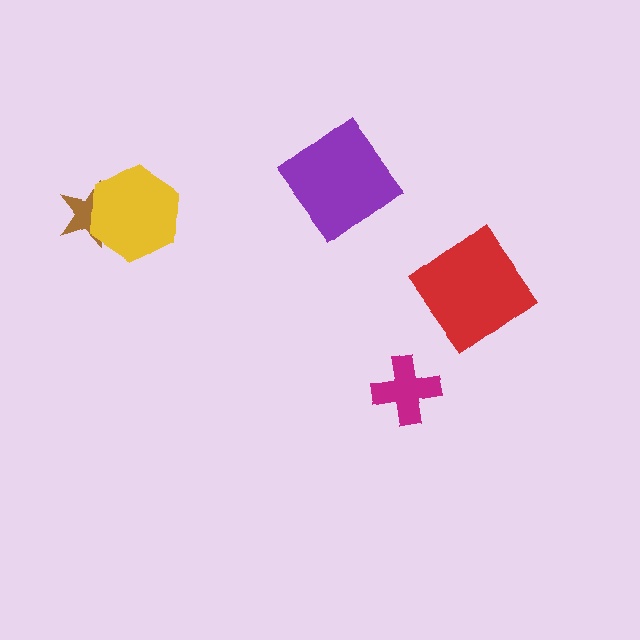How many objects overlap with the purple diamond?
0 objects overlap with the purple diamond.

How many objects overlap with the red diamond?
0 objects overlap with the red diamond.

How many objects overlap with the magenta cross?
0 objects overlap with the magenta cross.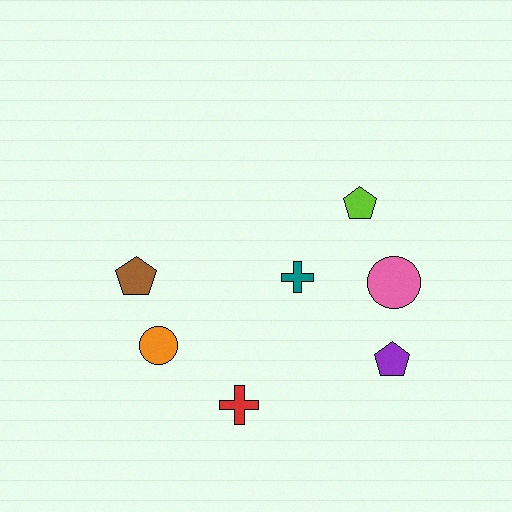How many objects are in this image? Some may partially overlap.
There are 7 objects.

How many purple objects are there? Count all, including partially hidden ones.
There is 1 purple object.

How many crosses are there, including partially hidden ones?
There are 2 crosses.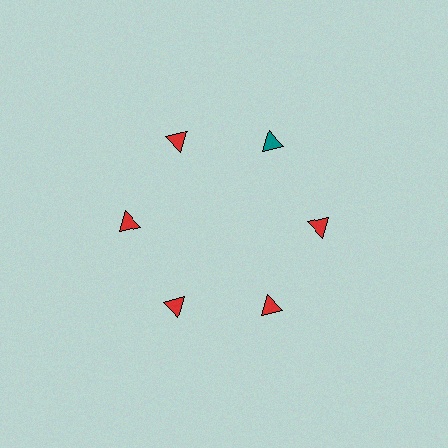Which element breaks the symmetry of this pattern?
The teal triangle at roughly the 1 o'clock position breaks the symmetry. All other shapes are red triangles.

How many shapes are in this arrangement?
There are 6 shapes arranged in a ring pattern.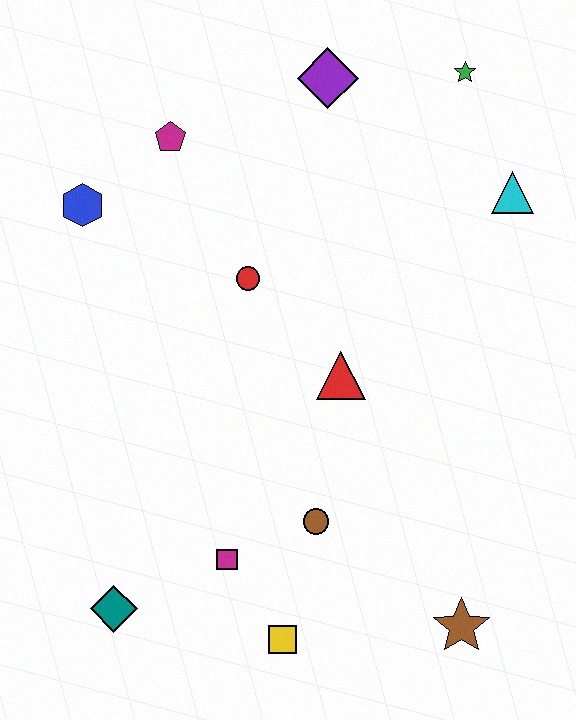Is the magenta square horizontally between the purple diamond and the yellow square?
No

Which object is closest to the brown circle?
The magenta square is closest to the brown circle.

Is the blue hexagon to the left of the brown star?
Yes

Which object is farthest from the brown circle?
The green star is farthest from the brown circle.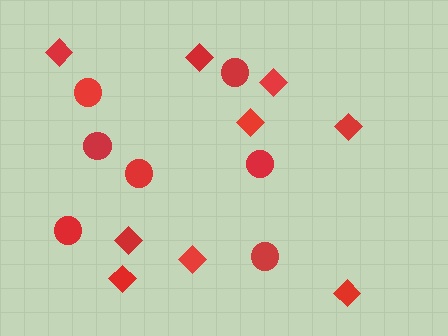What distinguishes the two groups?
There are 2 groups: one group of diamonds (9) and one group of circles (7).